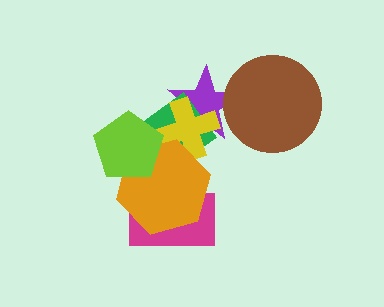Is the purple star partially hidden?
Yes, it is partially covered by another shape.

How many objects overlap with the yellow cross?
3 objects overlap with the yellow cross.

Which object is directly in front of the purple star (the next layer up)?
The green rectangle is directly in front of the purple star.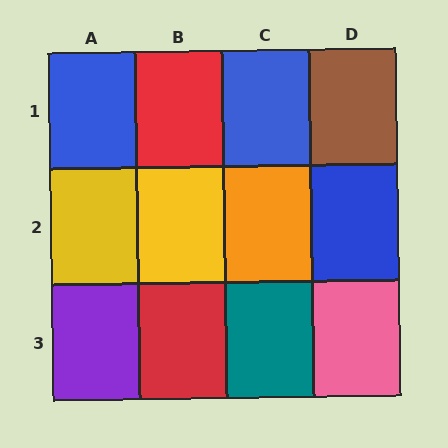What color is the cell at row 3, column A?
Purple.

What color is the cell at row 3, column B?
Red.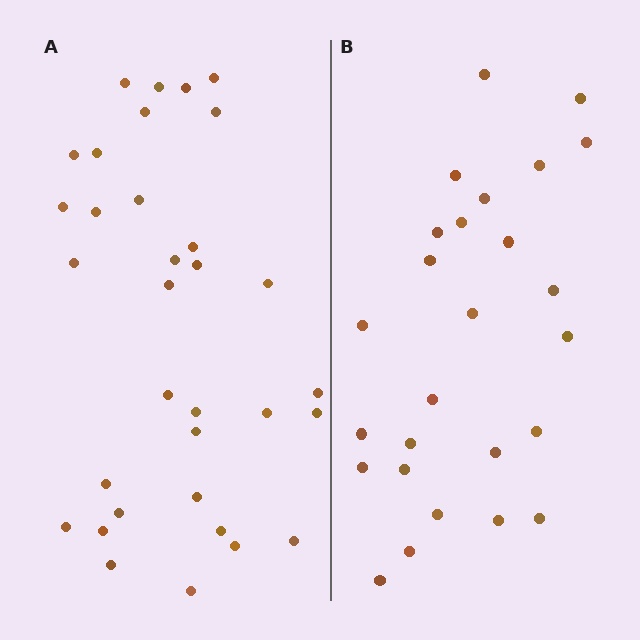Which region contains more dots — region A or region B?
Region A (the left region) has more dots.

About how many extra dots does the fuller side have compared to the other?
Region A has roughly 8 or so more dots than region B.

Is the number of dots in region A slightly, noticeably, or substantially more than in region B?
Region A has noticeably more, but not dramatically so. The ratio is roughly 1.3 to 1.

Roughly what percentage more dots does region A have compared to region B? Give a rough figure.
About 25% more.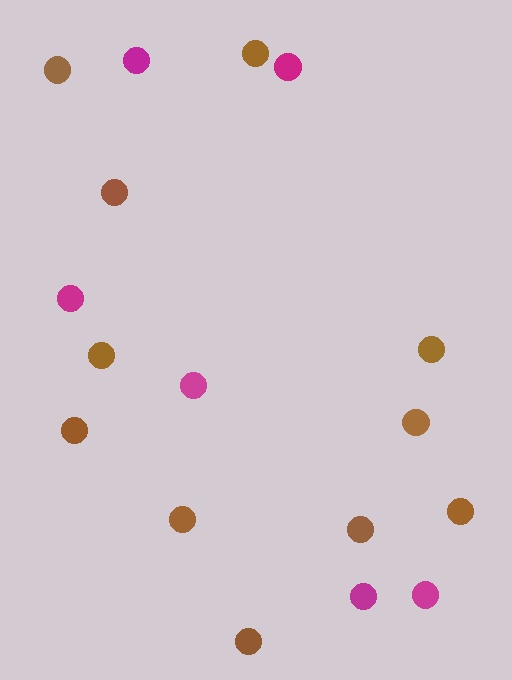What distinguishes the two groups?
There are 2 groups: one group of magenta circles (6) and one group of brown circles (11).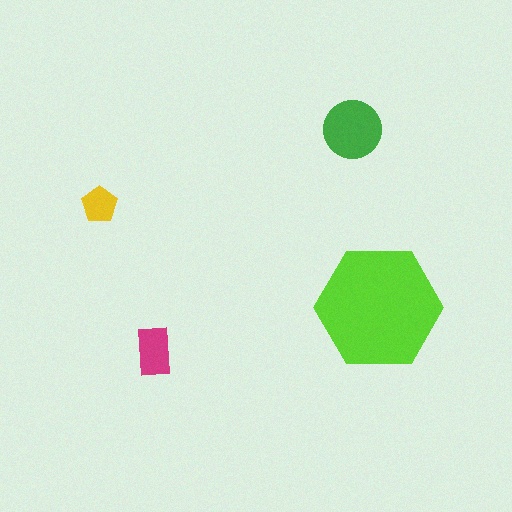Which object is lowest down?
The magenta rectangle is bottommost.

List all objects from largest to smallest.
The lime hexagon, the green circle, the magenta rectangle, the yellow pentagon.